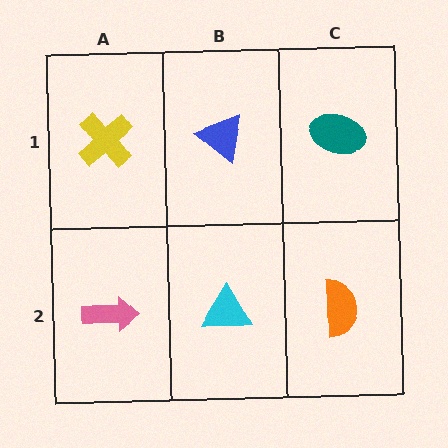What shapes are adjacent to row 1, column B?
A cyan triangle (row 2, column B), a yellow cross (row 1, column A), a teal ellipse (row 1, column C).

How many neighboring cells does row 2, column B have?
3.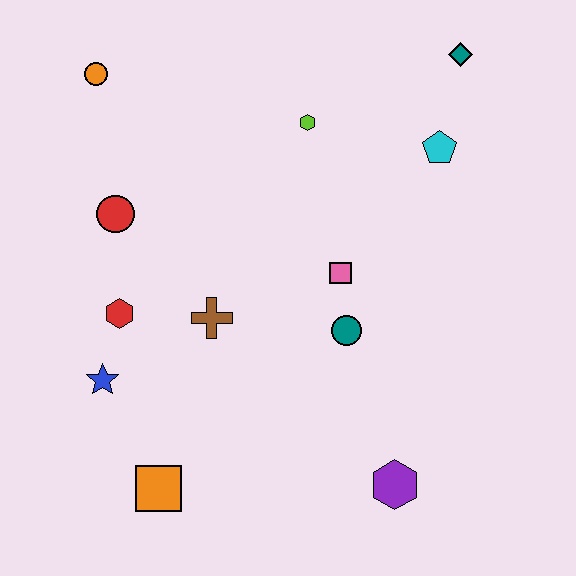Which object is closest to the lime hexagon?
The cyan pentagon is closest to the lime hexagon.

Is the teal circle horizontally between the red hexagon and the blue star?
No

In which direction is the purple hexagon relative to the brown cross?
The purple hexagon is to the right of the brown cross.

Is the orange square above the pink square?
No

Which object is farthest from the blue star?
The teal diamond is farthest from the blue star.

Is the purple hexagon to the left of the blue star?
No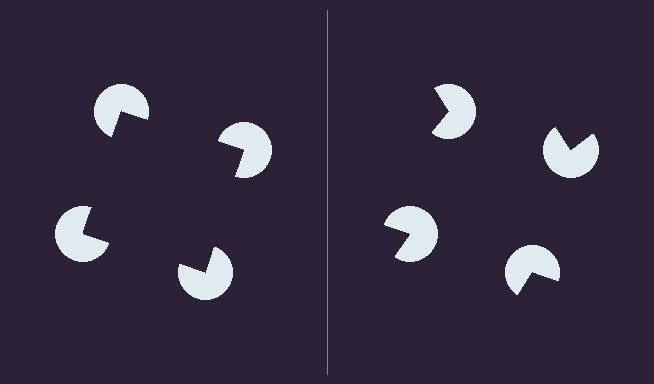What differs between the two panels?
The pac-man discs are positioned identically on both sides; only the wedge orientations differ. On the left they align to a square; on the right they are misaligned.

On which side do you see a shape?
An illusory square appears on the left side. On the right side the wedge cuts are rotated, so no coherent shape forms.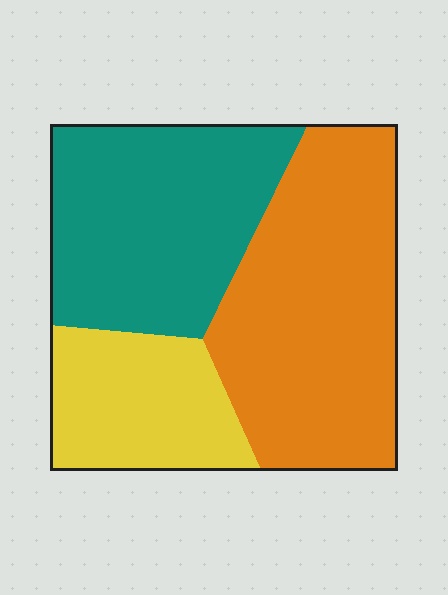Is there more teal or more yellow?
Teal.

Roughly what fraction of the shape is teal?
Teal takes up between a quarter and a half of the shape.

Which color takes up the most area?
Orange, at roughly 45%.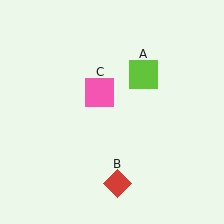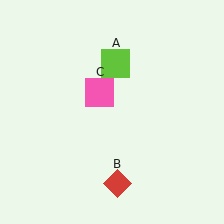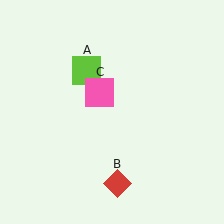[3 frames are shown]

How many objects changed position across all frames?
1 object changed position: lime square (object A).